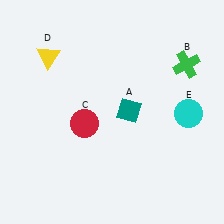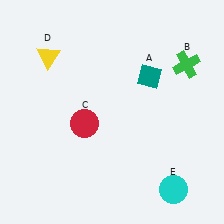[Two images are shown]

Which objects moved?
The objects that moved are: the teal diamond (A), the cyan circle (E).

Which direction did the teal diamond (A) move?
The teal diamond (A) moved up.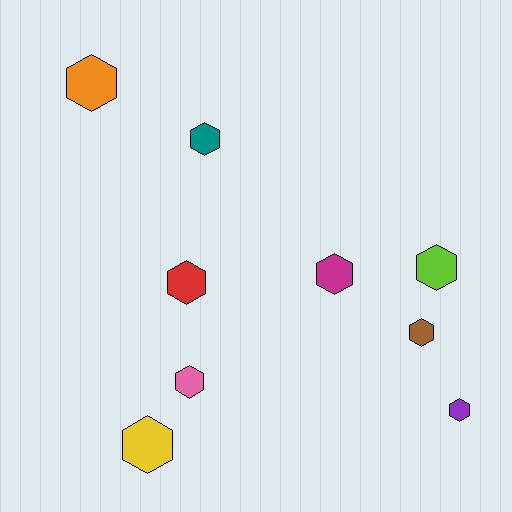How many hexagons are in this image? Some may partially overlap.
There are 9 hexagons.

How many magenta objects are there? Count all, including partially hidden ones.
There is 1 magenta object.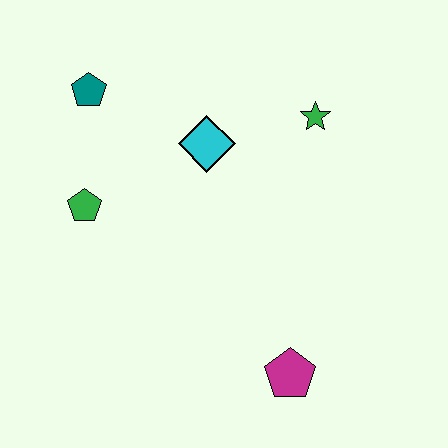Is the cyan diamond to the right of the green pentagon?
Yes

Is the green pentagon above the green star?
No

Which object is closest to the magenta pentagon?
The cyan diamond is closest to the magenta pentagon.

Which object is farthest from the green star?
The magenta pentagon is farthest from the green star.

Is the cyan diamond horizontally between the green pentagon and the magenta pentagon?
Yes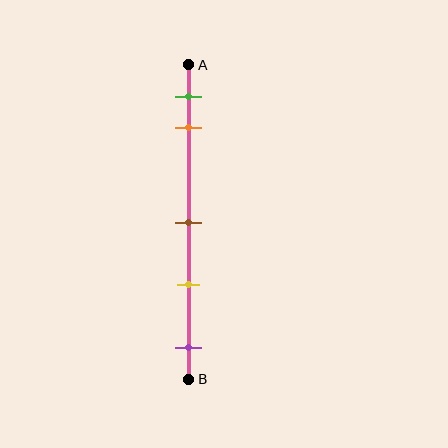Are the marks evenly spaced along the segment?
No, the marks are not evenly spaced.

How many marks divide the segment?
There are 5 marks dividing the segment.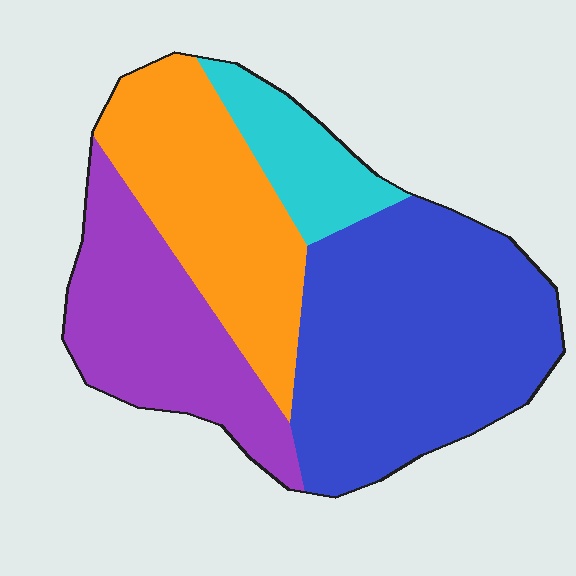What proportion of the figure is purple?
Purple covers around 25% of the figure.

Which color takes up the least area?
Cyan, at roughly 10%.